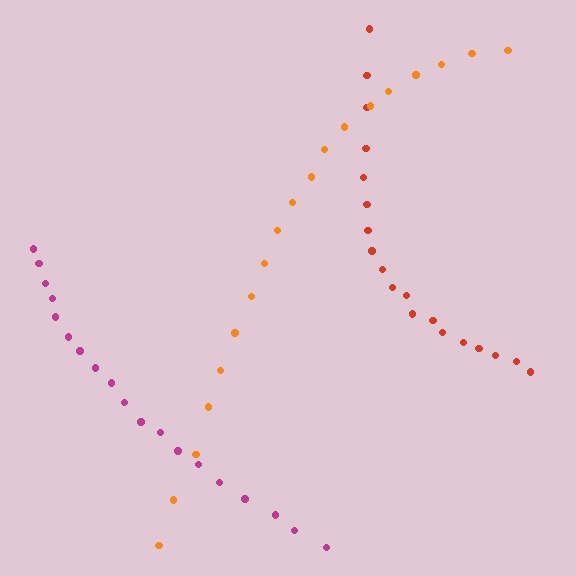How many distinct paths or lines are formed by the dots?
There are 3 distinct paths.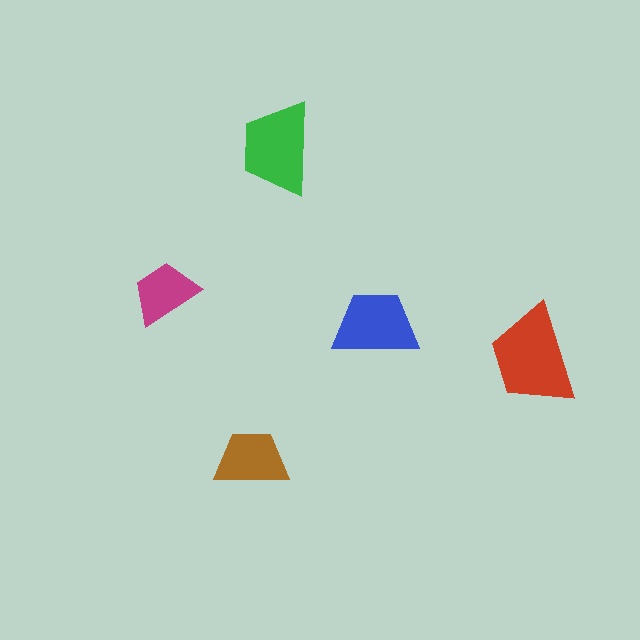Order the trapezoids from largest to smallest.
the red one, the green one, the blue one, the brown one, the magenta one.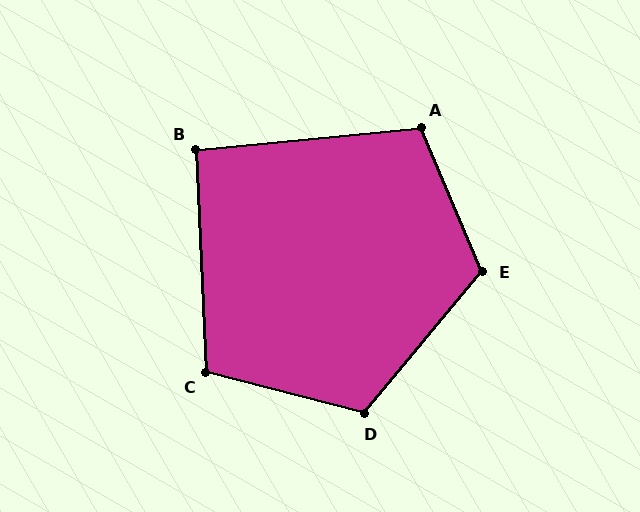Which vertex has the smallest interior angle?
B, at approximately 93 degrees.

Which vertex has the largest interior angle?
E, at approximately 117 degrees.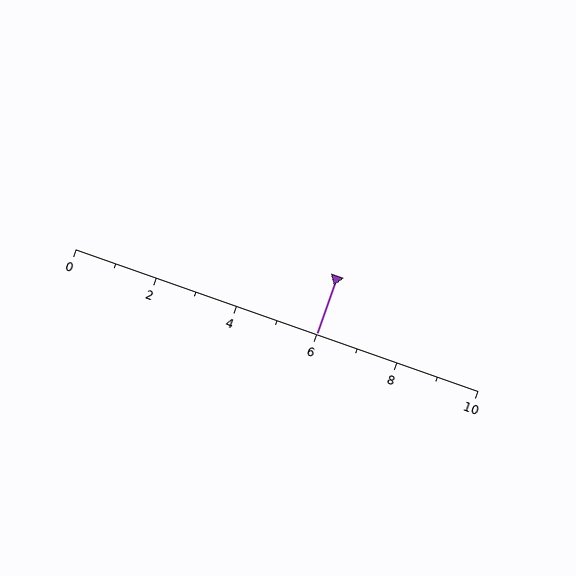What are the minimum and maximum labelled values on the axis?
The axis runs from 0 to 10.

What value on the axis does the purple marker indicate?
The marker indicates approximately 6.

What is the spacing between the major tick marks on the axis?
The major ticks are spaced 2 apart.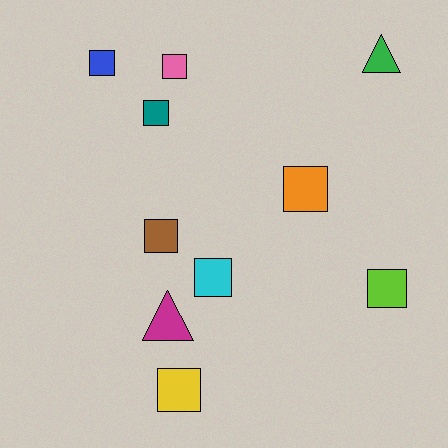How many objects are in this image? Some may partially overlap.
There are 10 objects.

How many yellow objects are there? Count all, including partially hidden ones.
There is 1 yellow object.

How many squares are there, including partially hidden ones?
There are 8 squares.